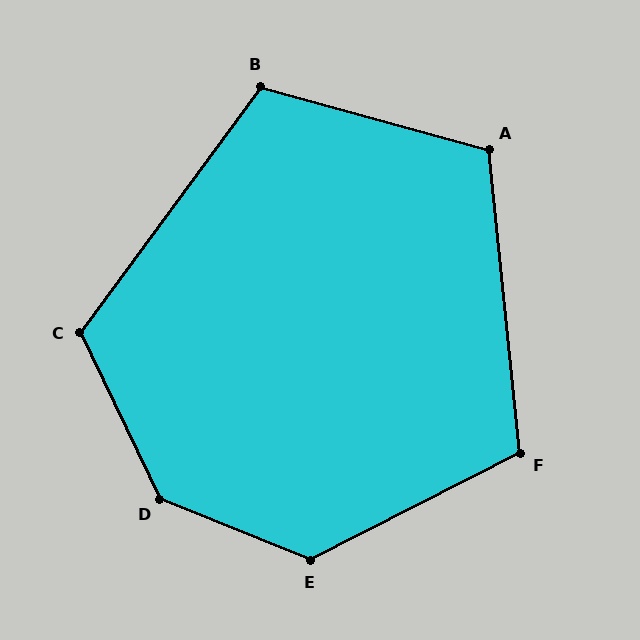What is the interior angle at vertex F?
Approximately 111 degrees (obtuse).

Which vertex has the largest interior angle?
D, at approximately 138 degrees.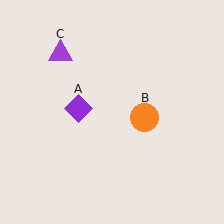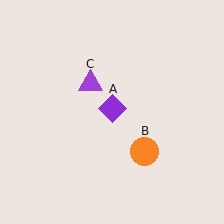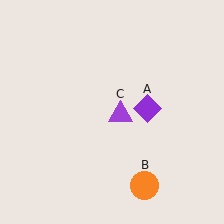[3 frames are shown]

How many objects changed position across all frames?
3 objects changed position: purple diamond (object A), orange circle (object B), purple triangle (object C).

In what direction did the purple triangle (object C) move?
The purple triangle (object C) moved down and to the right.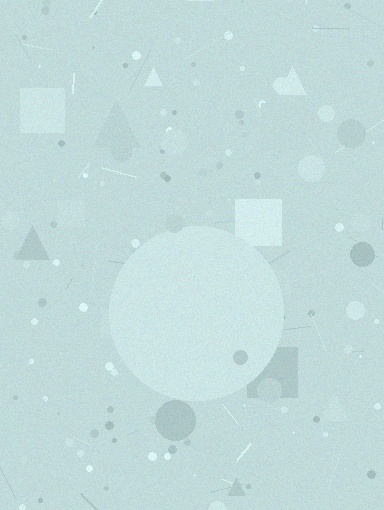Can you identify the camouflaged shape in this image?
The camouflaged shape is a circle.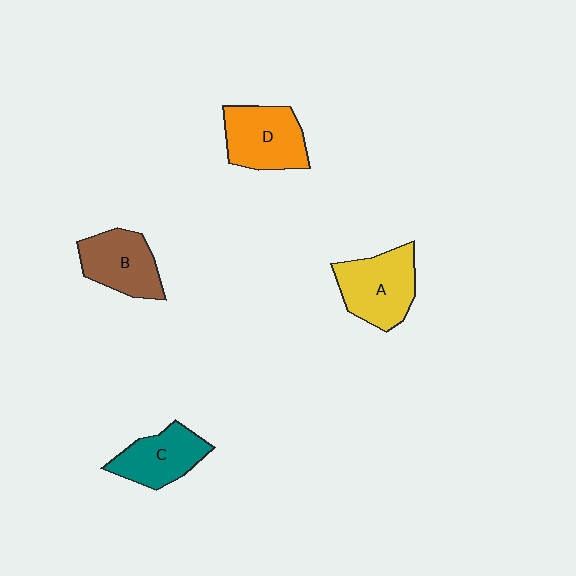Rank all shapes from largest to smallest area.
From largest to smallest: A (yellow), D (orange), B (brown), C (teal).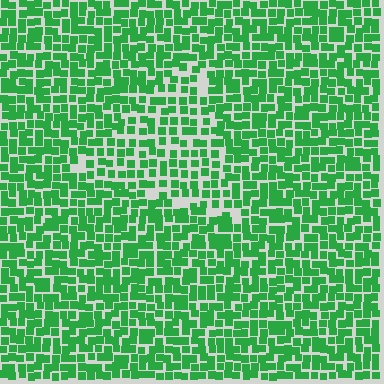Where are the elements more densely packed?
The elements are more densely packed outside the triangle boundary.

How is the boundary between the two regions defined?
The boundary is defined by a change in element density (approximately 1.5x ratio). All elements are the same color, size, and shape.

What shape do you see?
I see a triangle.